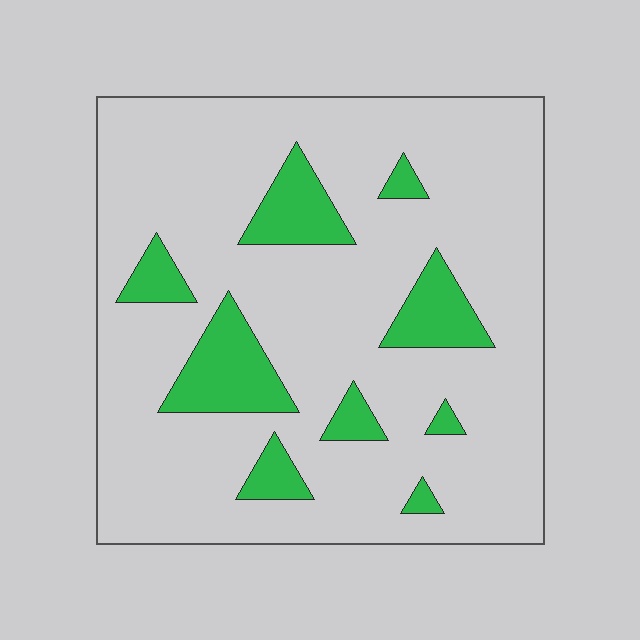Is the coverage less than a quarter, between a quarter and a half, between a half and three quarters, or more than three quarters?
Less than a quarter.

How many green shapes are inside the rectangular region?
9.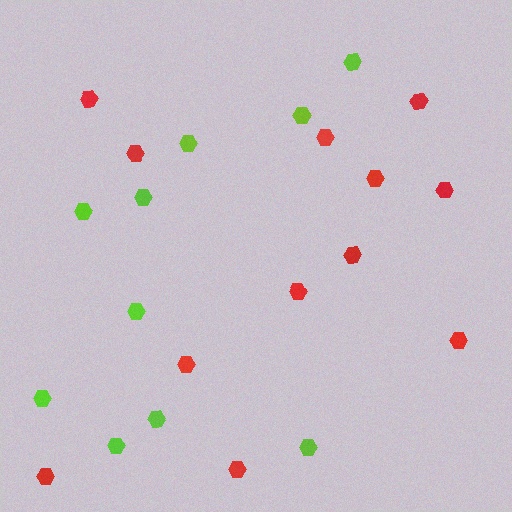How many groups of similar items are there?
There are 2 groups: one group of red hexagons (12) and one group of lime hexagons (10).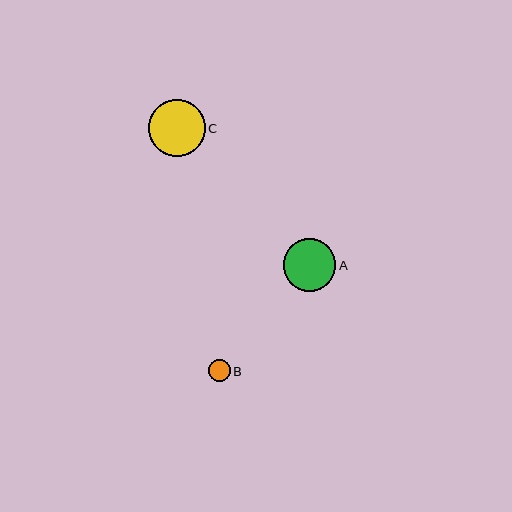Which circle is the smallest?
Circle B is the smallest with a size of approximately 22 pixels.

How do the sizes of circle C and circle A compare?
Circle C and circle A are approximately the same size.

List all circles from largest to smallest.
From largest to smallest: C, A, B.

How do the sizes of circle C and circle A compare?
Circle C and circle A are approximately the same size.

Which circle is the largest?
Circle C is the largest with a size of approximately 56 pixels.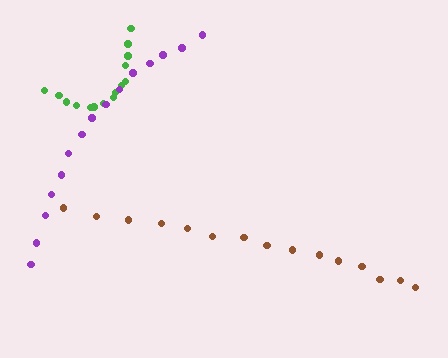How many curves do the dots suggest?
There are 3 distinct paths.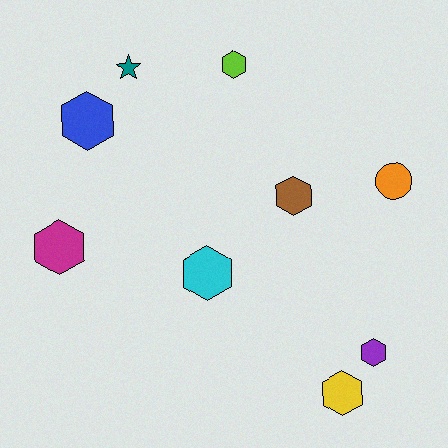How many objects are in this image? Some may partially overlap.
There are 9 objects.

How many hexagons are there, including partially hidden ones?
There are 7 hexagons.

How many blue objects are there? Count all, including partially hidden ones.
There is 1 blue object.